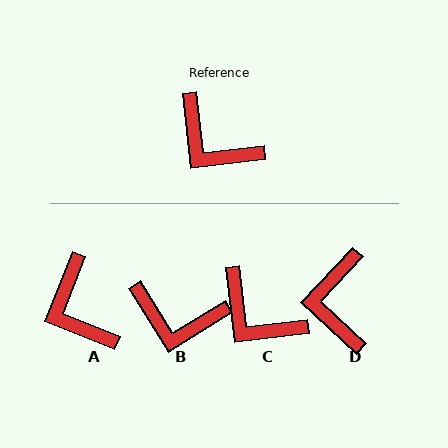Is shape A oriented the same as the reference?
No, it is off by about 28 degrees.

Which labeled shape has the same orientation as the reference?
C.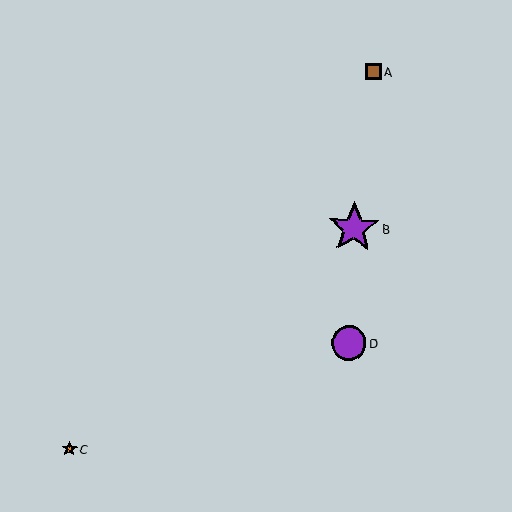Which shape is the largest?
The purple star (labeled B) is the largest.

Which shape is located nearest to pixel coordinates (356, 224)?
The purple star (labeled B) at (354, 228) is nearest to that location.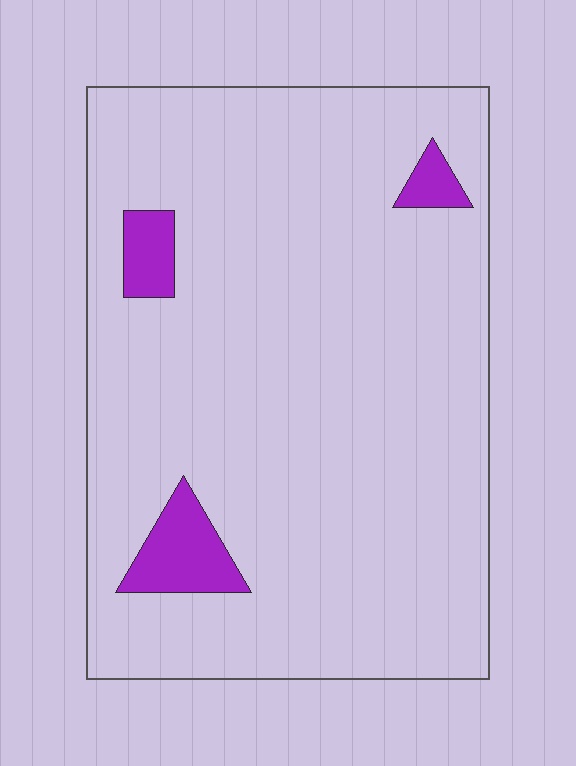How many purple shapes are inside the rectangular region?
3.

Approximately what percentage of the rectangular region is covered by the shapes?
Approximately 5%.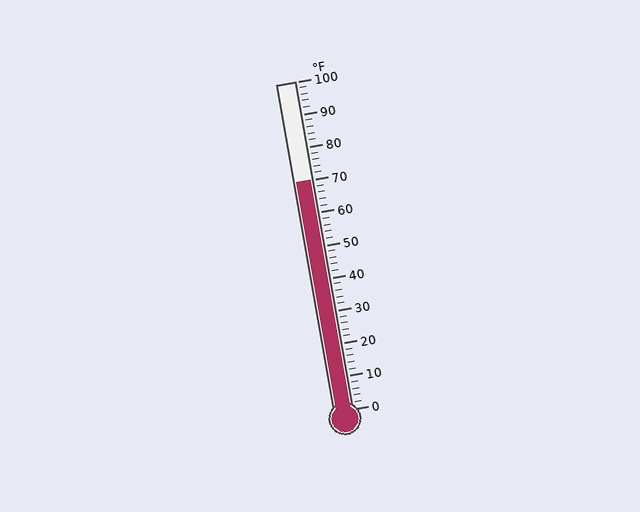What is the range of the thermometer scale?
The thermometer scale ranges from 0°F to 100°F.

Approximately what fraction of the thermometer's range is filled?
The thermometer is filled to approximately 70% of its range.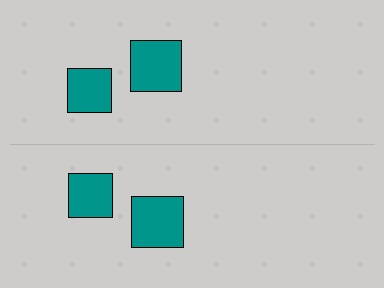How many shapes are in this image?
There are 4 shapes in this image.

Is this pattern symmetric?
Yes, this pattern has bilateral (reflection) symmetry.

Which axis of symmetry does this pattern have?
The pattern has a horizontal axis of symmetry running through the center of the image.